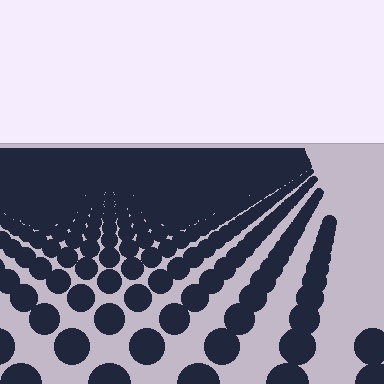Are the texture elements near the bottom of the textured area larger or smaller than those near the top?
Larger. Near the bottom, elements are closer to the viewer and appear at a bigger on-screen size.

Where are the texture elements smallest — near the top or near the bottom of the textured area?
Near the top.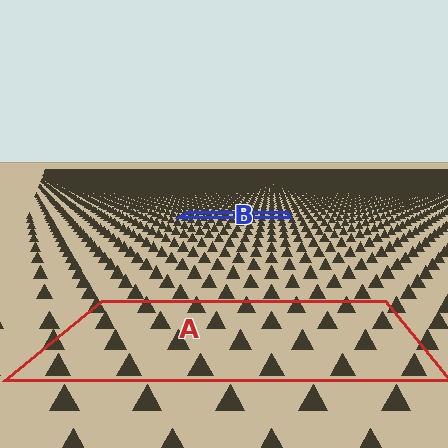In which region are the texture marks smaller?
The texture marks are smaller in region B, because it is farther away.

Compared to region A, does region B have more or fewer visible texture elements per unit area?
Region B has more texture elements per unit area — they are packed more densely because it is farther away.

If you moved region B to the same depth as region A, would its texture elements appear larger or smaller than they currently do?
They would appear larger. At a closer depth, the same texture elements are projected at a bigger on-screen size.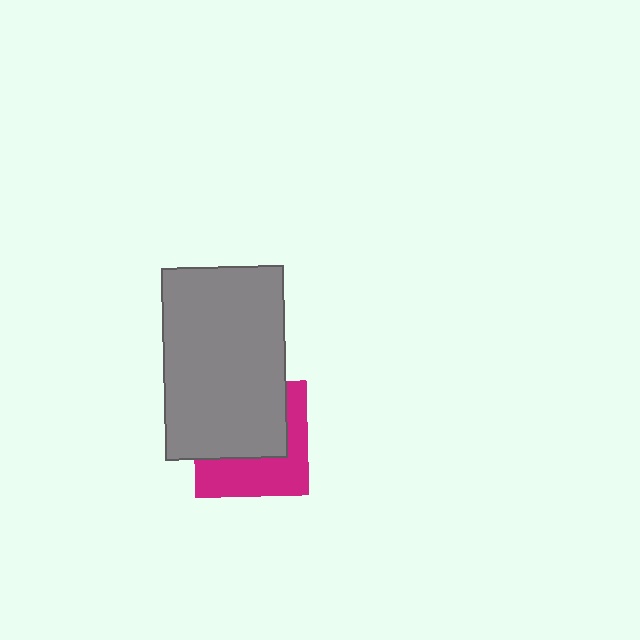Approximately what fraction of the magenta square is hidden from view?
Roughly 55% of the magenta square is hidden behind the gray rectangle.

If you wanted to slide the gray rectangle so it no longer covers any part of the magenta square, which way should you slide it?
Slide it up — that is the most direct way to separate the two shapes.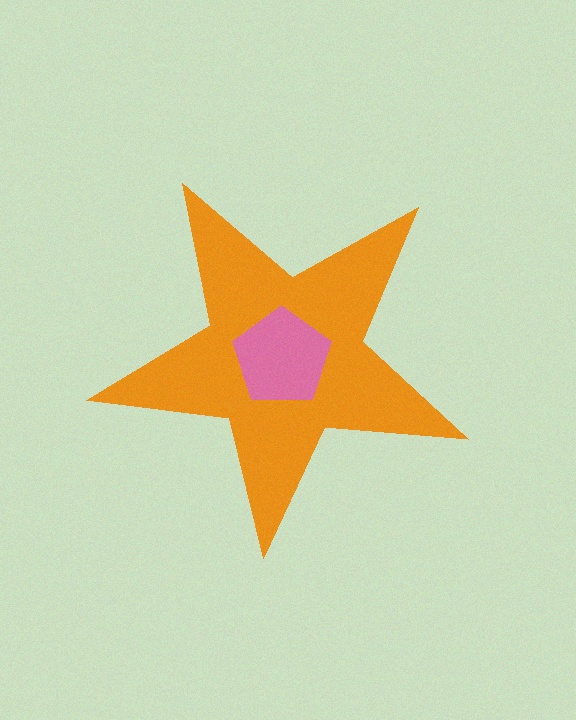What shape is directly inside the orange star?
The pink pentagon.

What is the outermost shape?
The orange star.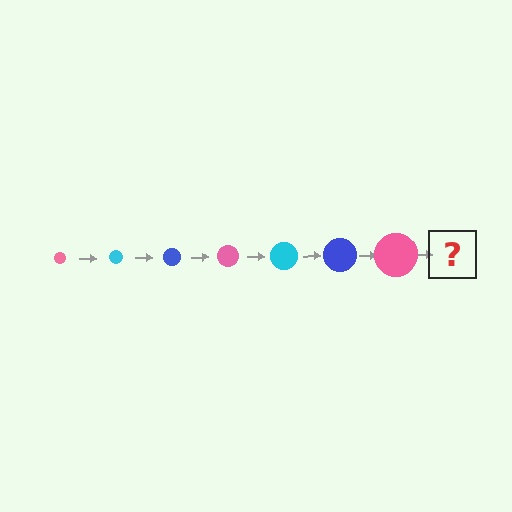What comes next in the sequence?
The next element should be a cyan circle, larger than the previous one.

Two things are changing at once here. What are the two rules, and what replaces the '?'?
The two rules are that the circle grows larger each step and the color cycles through pink, cyan, and blue. The '?' should be a cyan circle, larger than the previous one.